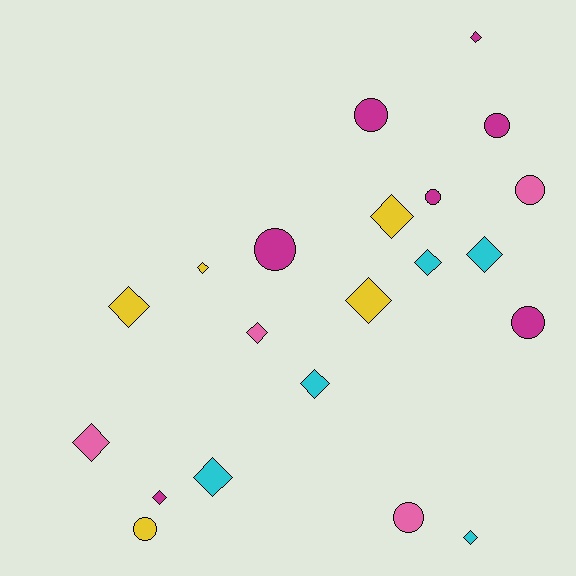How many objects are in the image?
There are 21 objects.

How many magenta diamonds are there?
There are 2 magenta diamonds.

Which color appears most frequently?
Magenta, with 7 objects.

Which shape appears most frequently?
Diamond, with 13 objects.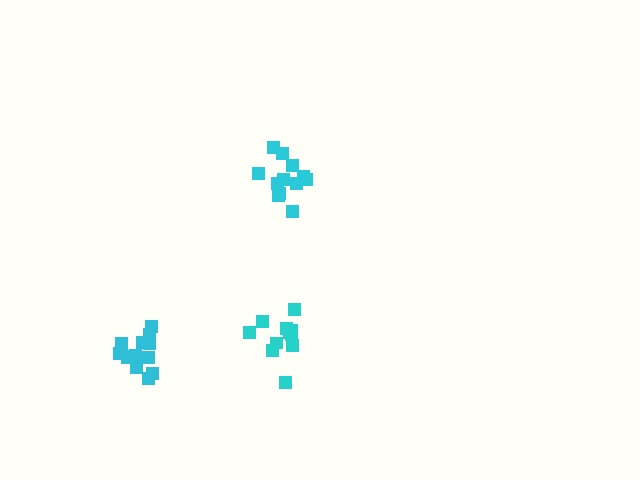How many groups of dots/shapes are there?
There are 3 groups.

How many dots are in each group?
Group 1: 11 dots, Group 2: 14 dots, Group 3: 12 dots (37 total).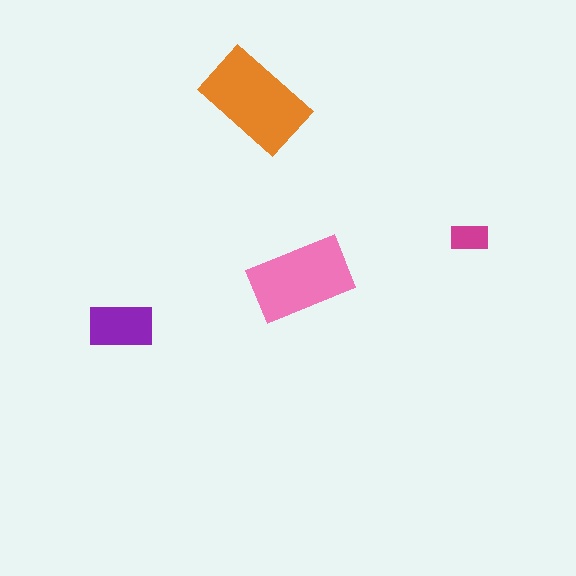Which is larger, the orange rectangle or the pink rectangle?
The orange one.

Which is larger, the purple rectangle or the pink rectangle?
The pink one.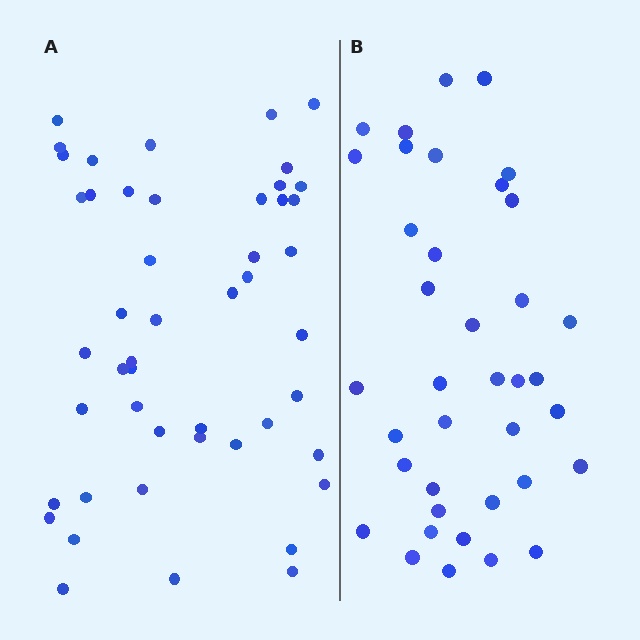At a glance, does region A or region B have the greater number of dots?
Region A (the left region) has more dots.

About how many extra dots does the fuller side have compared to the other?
Region A has roughly 10 or so more dots than region B.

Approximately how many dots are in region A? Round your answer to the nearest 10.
About 50 dots. (The exact count is 48, which rounds to 50.)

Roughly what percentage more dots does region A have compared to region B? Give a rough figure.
About 25% more.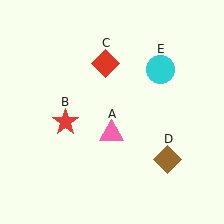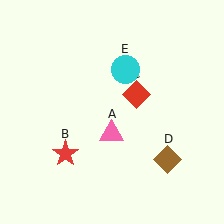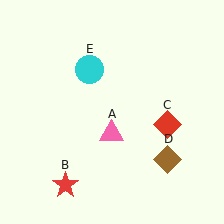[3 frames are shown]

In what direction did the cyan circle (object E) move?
The cyan circle (object E) moved left.